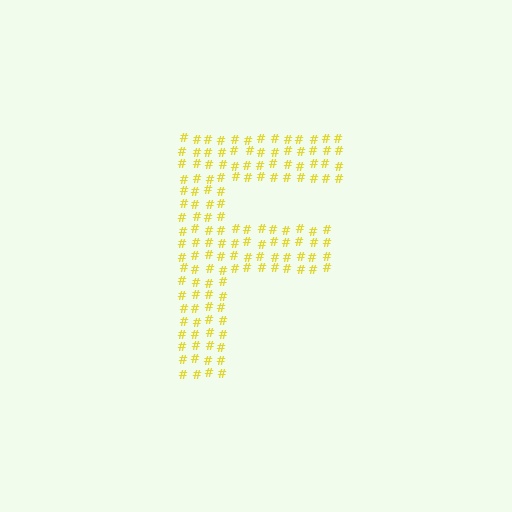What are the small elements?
The small elements are hash symbols.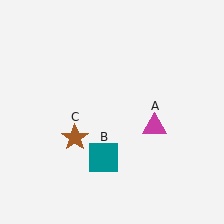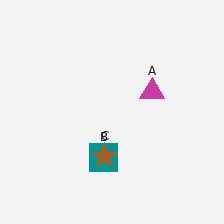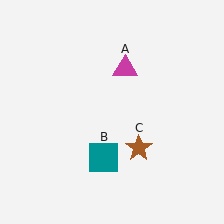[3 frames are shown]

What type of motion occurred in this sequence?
The magenta triangle (object A), brown star (object C) rotated counterclockwise around the center of the scene.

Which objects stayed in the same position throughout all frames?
Teal square (object B) remained stationary.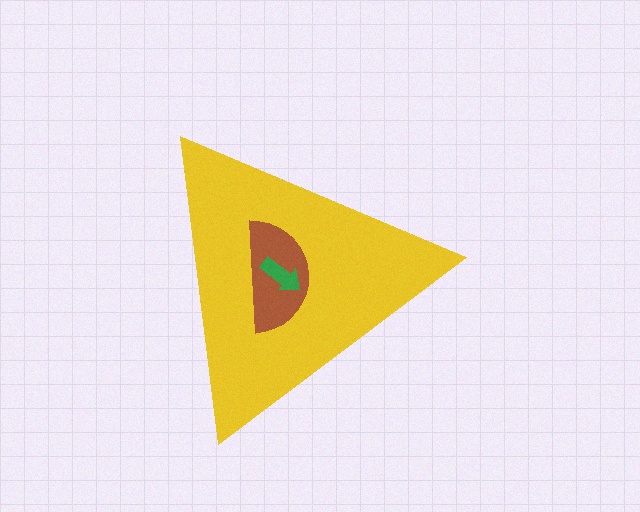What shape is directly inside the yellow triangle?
The brown semicircle.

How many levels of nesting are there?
3.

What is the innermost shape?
The green arrow.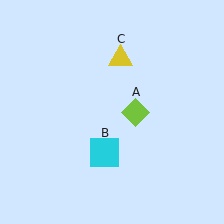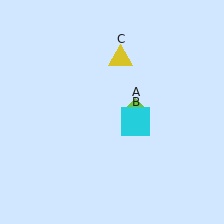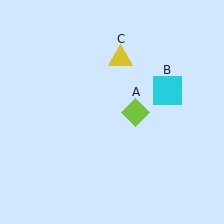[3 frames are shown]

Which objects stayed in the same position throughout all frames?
Lime diamond (object A) and yellow triangle (object C) remained stationary.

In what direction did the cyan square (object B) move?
The cyan square (object B) moved up and to the right.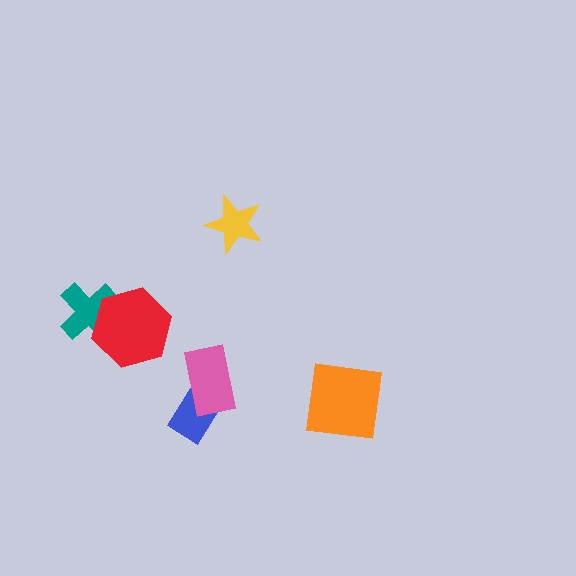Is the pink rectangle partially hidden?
No, no other shape covers it.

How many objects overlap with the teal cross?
1 object overlaps with the teal cross.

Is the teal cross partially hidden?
Yes, it is partially covered by another shape.